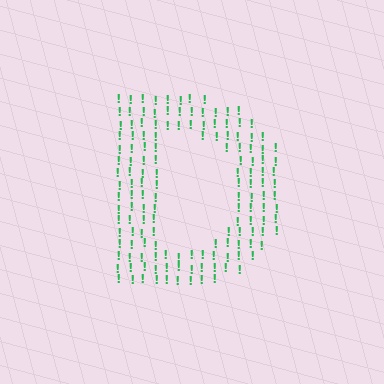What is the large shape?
The large shape is the letter D.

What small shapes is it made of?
It is made of small exclamation marks.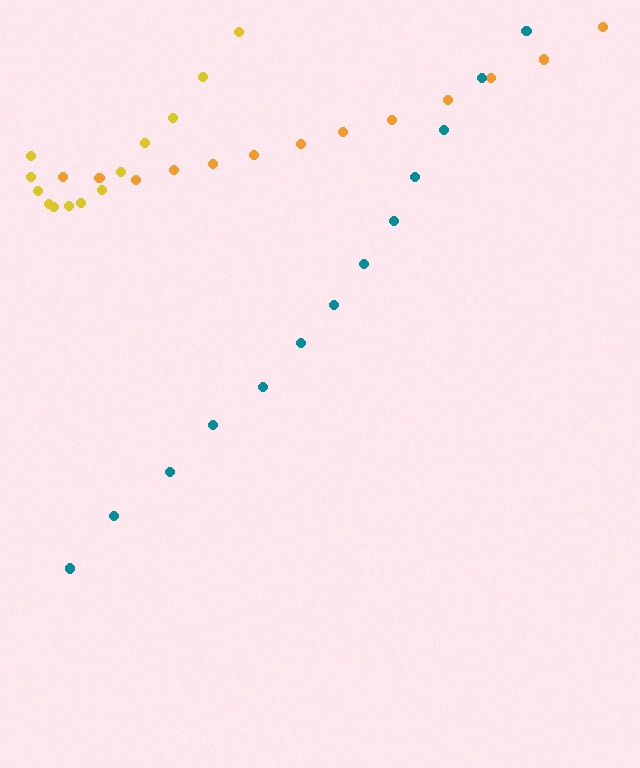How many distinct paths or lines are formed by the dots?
There are 3 distinct paths.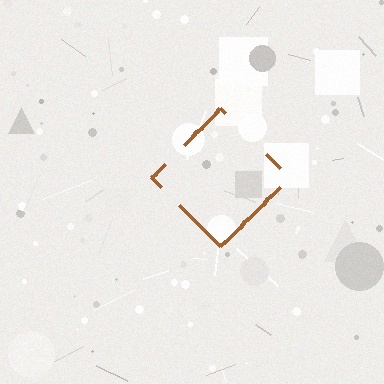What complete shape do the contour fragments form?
The contour fragments form a diamond.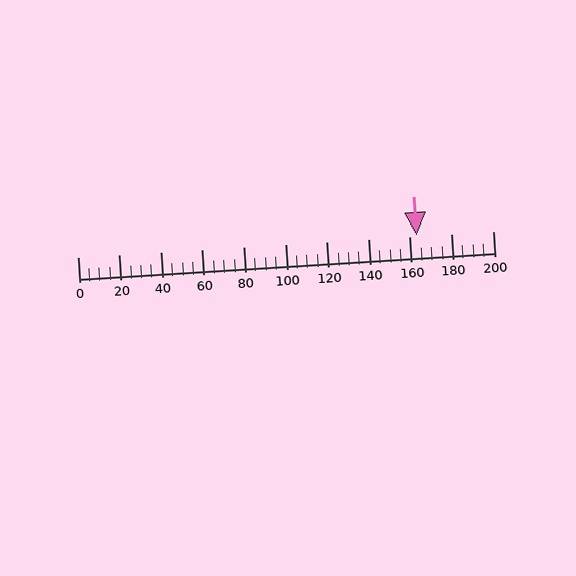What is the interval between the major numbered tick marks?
The major tick marks are spaced 20 units apart.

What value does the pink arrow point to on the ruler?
The pink arrow points to approximately 163.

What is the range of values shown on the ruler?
The ruler shows values from 0 to 200.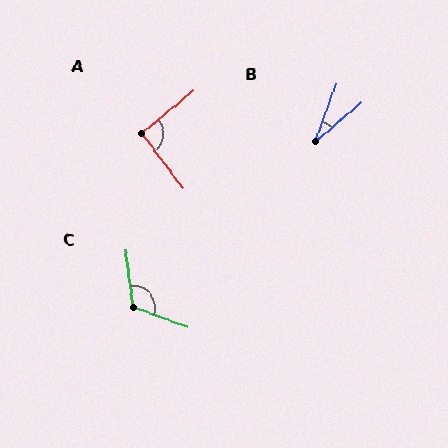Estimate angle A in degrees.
Approximately 93 degrees.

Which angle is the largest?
C, at approximately 118 degrees.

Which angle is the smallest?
B, at approximately 30 degrees.